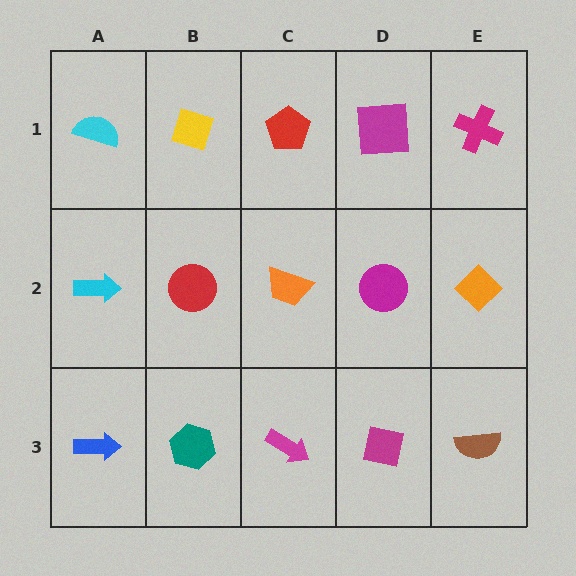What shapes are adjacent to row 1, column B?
A red circle (row 2, column B), a cyan semicircle (row 1, column A), a red pentagon (row 1, column C).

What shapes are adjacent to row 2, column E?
A magenta cross (row 1, column E), a brown semicircle (row 3, column E), a magenta circle (row 2, column D).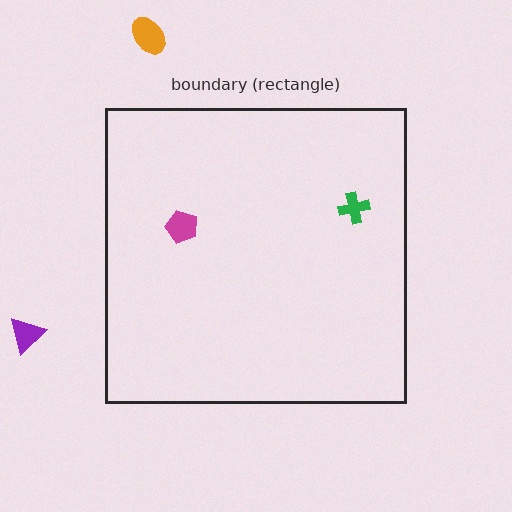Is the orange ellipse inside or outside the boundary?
Outside.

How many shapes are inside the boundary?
2 inside, 2 outside.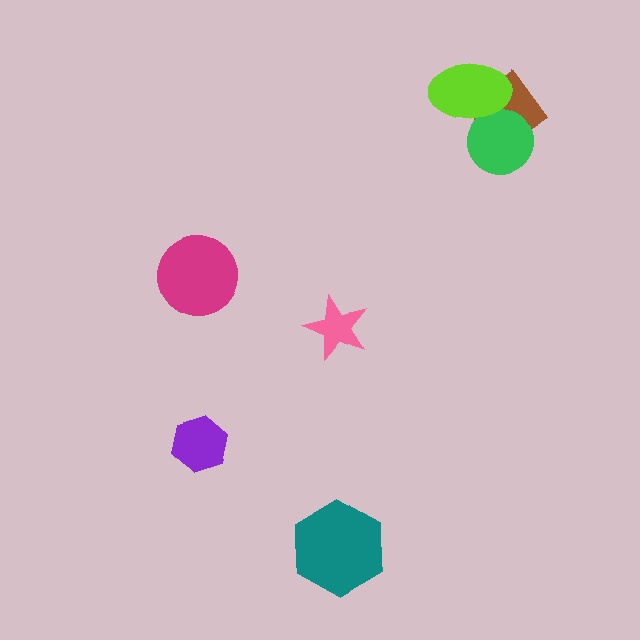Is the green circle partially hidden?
Yes, it is partially covered by another shape.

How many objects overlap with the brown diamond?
2 objects overlap with the brown diamond.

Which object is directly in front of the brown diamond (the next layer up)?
The green circle is directly in front of the brown diamond.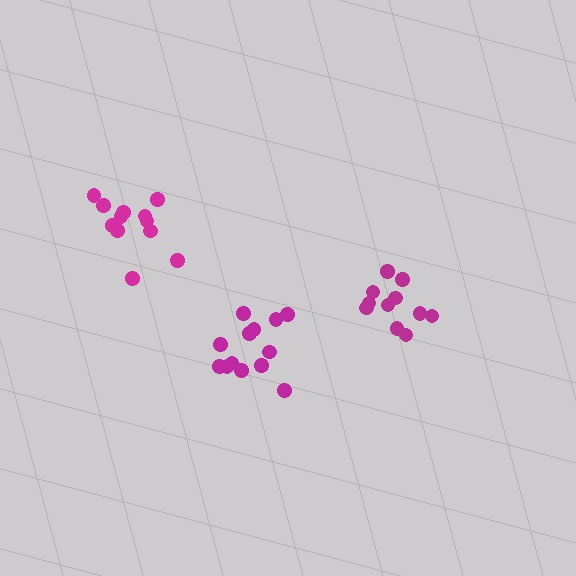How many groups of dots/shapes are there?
There are 3 groups.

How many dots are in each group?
Group 1: 12 dots, Group 2: 11 dots, Group 3: 13 dots (36 total).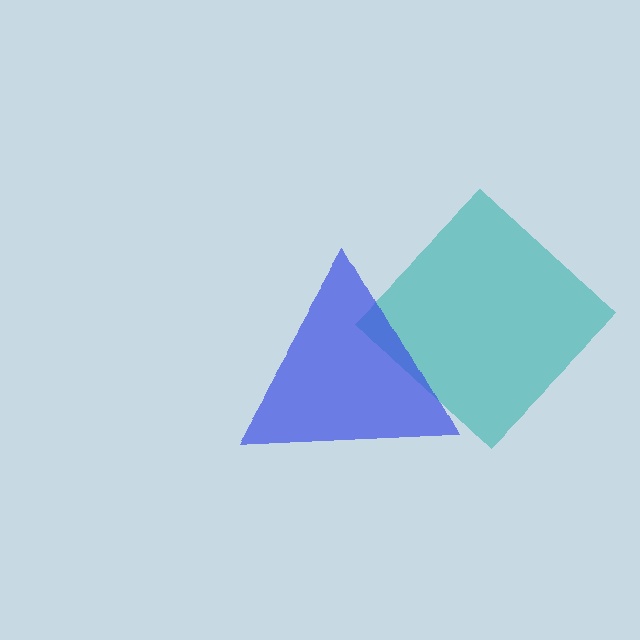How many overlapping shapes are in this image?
There are 2 overlapping shapes in the image.